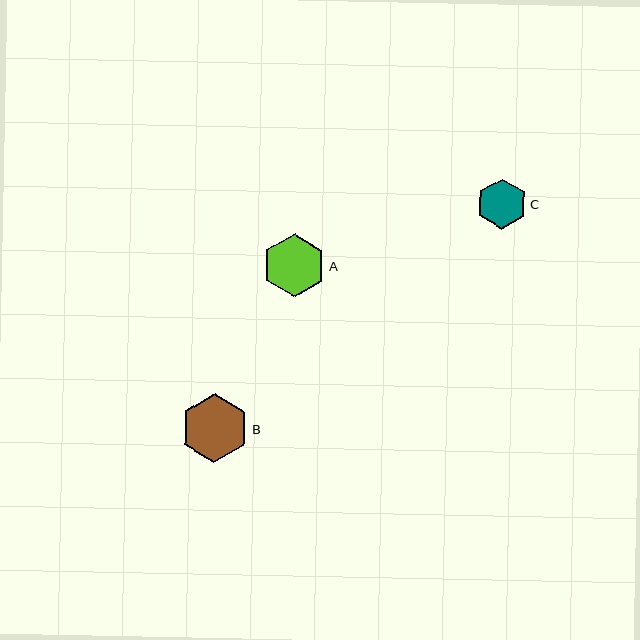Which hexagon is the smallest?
Hexagon C is the smallest with a size of approximately 50 pixels.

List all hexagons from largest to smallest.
From largest to smallest: B, A, C.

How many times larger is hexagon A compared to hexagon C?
Hexagon A is approximately 1.3 times the size of hexagon C.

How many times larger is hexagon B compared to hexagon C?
Hexagon B is approximately 1.4 times the size of hexagon C.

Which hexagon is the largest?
Hexagon B is the largest with a size of approximately 68 pixels.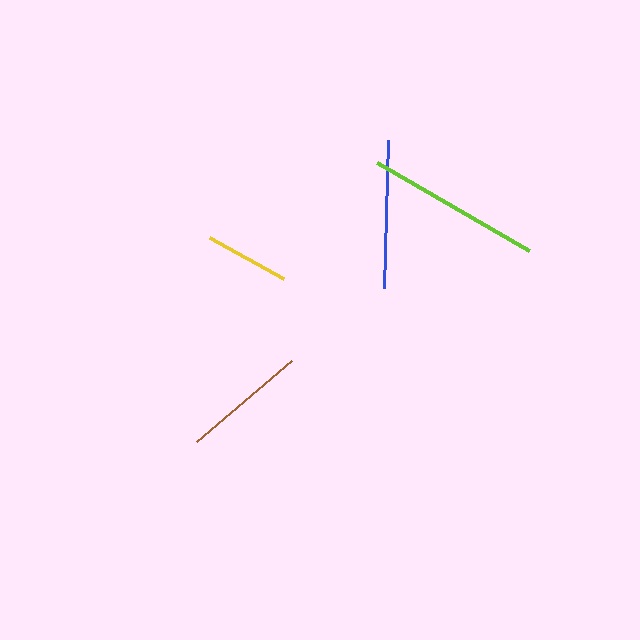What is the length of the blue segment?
The blue segment is approximately 148 pixels long.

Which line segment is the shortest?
The yellow line is the shortest at approximately 85 pixels.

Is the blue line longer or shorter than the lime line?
The lime line is longer than the blue line.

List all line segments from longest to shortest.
From longest to shortest: lime, blue, brown, yellow.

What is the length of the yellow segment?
The yellow segment is approximately 85 pixels long.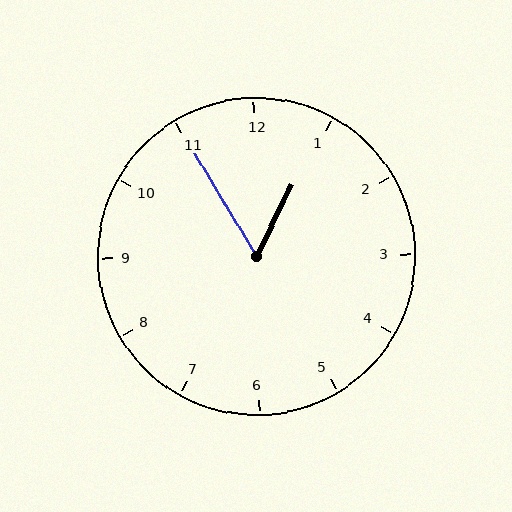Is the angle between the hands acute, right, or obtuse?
It is acute.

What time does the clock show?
12:55.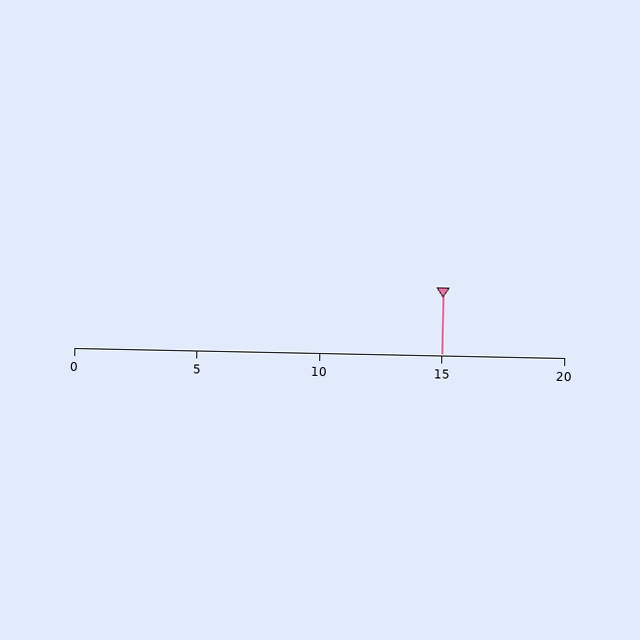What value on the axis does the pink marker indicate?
The marker indicates approximately 15.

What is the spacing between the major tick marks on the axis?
The major ticks are spaced 5 apart.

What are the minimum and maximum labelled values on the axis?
The axis runs from 0 to 20.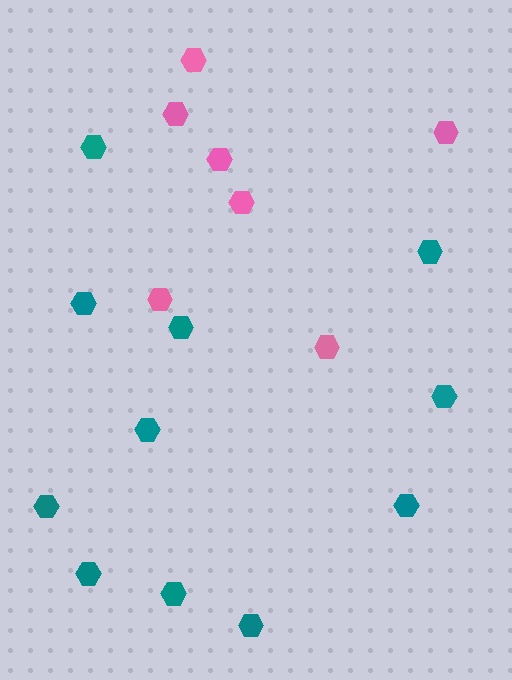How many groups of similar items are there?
There are 2 groups: one group of pink hexagons (7) and one group of teal hexagons (11).